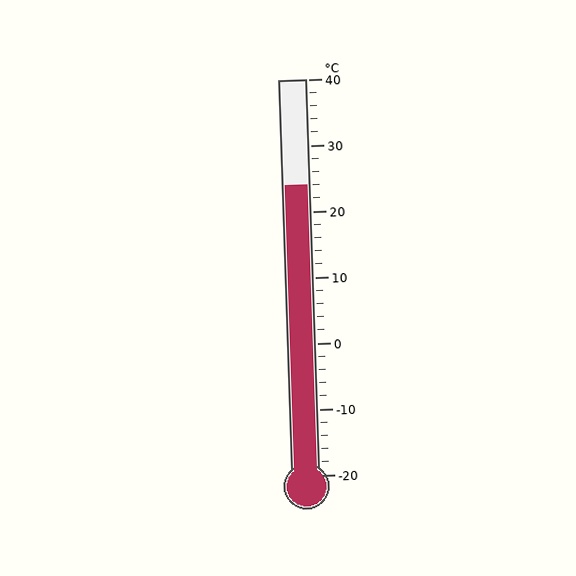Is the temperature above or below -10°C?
The temperature is above -10°C.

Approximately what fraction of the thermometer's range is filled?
The thermometer is filled to approximately 75% of its range.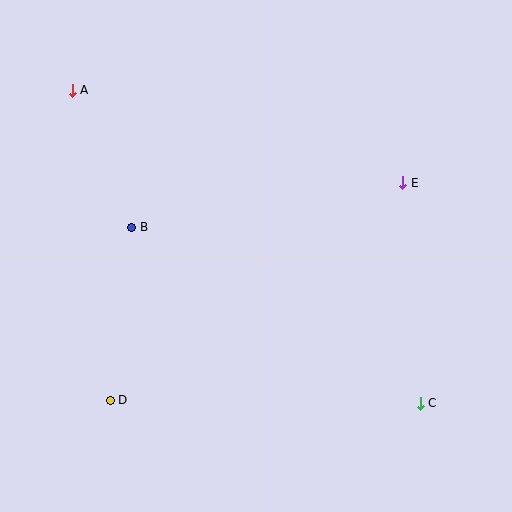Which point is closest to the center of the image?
Point B at (132, 227) is closest to the center.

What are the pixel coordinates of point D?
Point D is at (110, 400).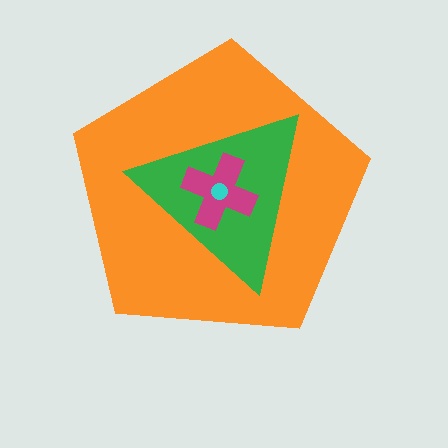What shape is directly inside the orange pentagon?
The green triangle.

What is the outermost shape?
The orange pentagon.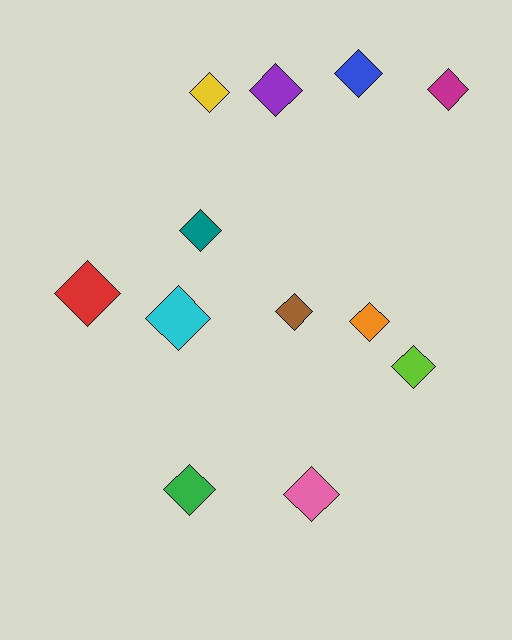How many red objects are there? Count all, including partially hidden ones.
There is 1 red object.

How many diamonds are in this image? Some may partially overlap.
There are 12 diamonds.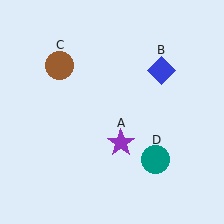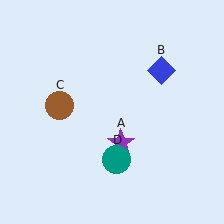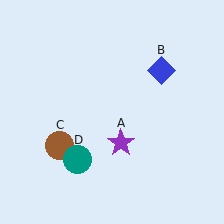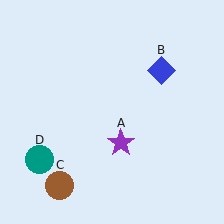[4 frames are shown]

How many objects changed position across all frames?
2 objects changed position: brown circle (object C), teal circle (object D).